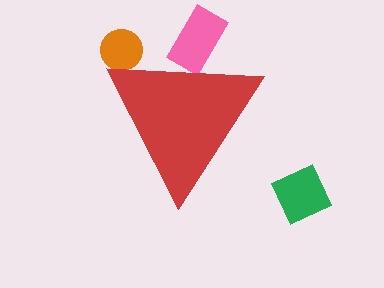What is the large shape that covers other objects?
A red triangle.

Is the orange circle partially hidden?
Yes, the orange circle is partially hidden behind the red triangle.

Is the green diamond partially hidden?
No, the green diamond is fully visible.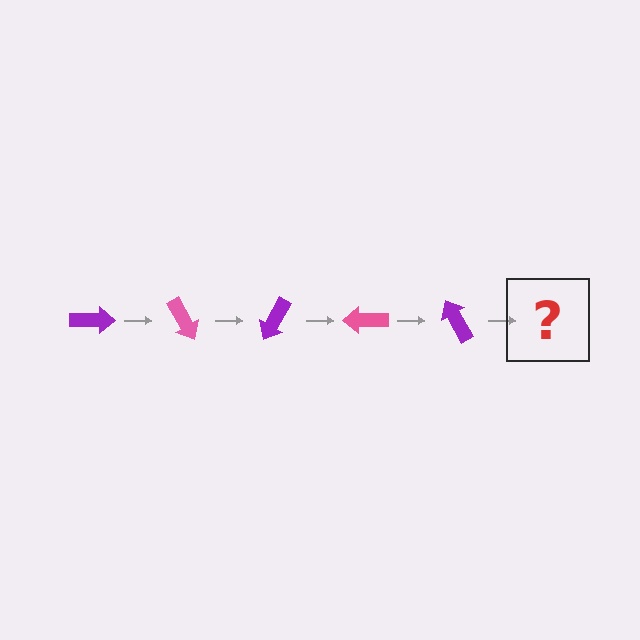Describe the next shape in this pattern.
It should be a pink arrow, rotated 300 degrees from the start.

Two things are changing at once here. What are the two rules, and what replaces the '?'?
The two rules are that it rotates 60 degrees each step and the color cycles through purple and pink. The '?' should be a pink arrow, rotated 300 degrees from the start.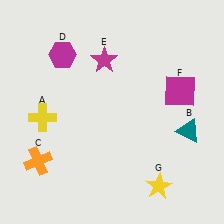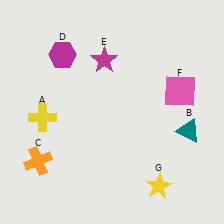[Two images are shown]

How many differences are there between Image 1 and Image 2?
There is 1 difference between the two images.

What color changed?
The square (F) changed from magenta in Image 1 to pink in Image 2.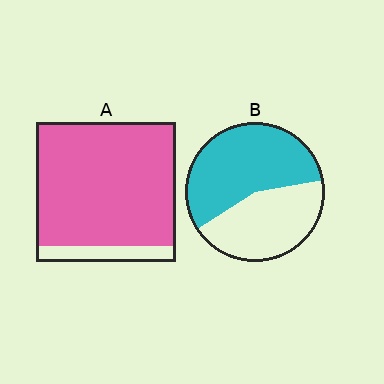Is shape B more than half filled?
Yes.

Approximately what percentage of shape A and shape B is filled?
A is approximately 90% and B is approximately 55%.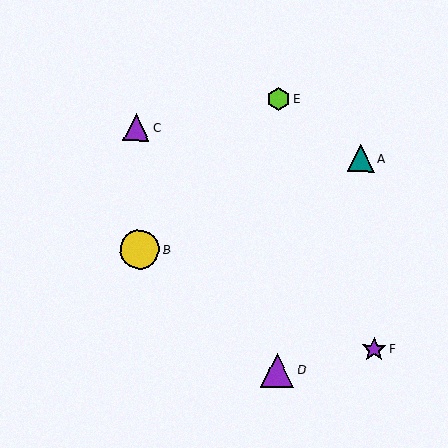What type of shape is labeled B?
Shape B is a yellow circle.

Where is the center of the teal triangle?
The center of the teal triangle is at (361, 158).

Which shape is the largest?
The yellow circle (labeled B) is the largest.